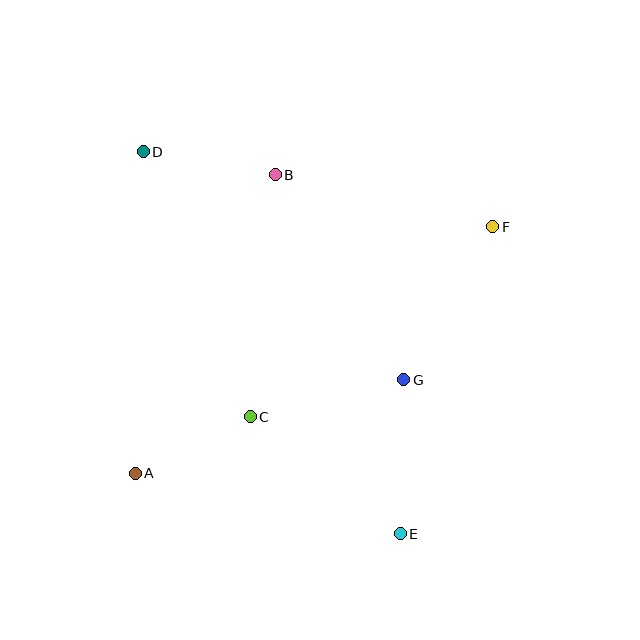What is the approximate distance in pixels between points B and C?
The distance between B and C is approximately 243 pixels.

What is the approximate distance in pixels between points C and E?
The distance between C and E is approximately 190 pixels.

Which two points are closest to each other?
Points A and C are closest to each other.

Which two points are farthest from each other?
Points D and E are farthest from each other.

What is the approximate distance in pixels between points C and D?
The distance between C and D is approximately 286 pixels.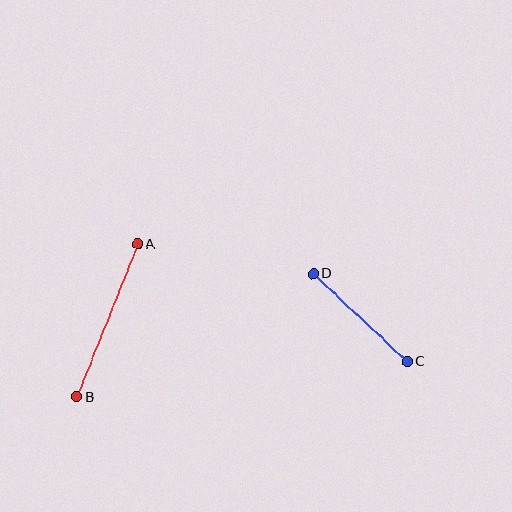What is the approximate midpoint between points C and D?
The midpoint is at approximately (360, 318) pixels.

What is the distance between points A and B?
The distance is approximately 164 pixels.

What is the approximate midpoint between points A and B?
The midpoint is at approximately (107, 320) pixels.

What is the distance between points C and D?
The distance is approximately 128 pixels.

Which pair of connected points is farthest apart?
Points A and B are farthest apart.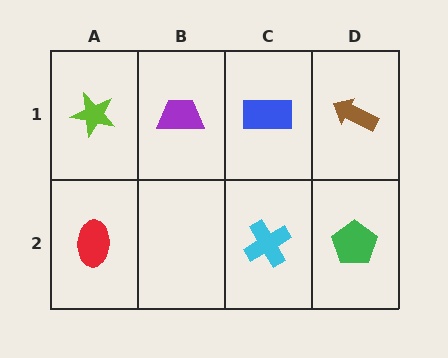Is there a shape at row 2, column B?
No, that cell is empty.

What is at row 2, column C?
A cyan cross.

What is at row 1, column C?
A blue rectangle.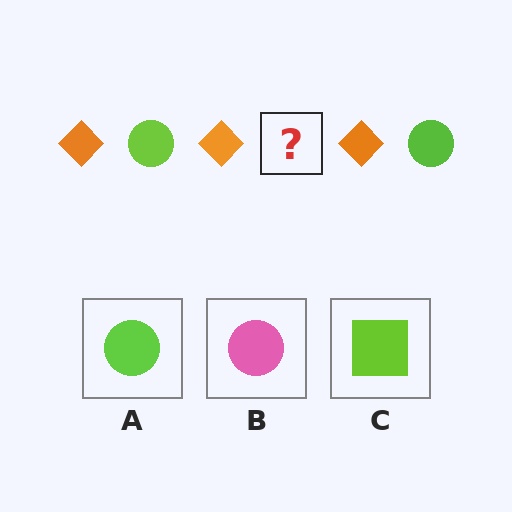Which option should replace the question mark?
Option A.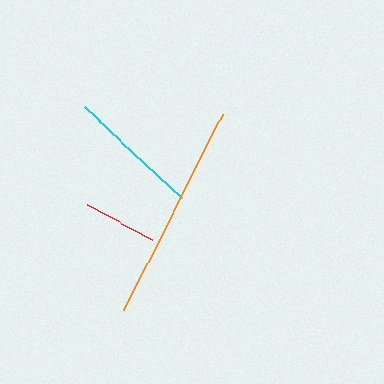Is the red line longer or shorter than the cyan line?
The cyan line is longer than the red line.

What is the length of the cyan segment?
The cyan segment is approximately 133 pixels long.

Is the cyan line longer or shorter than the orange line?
The orange line is longer than the cyan line.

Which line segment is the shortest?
The red line is the shortest at approximately 73 pixels.